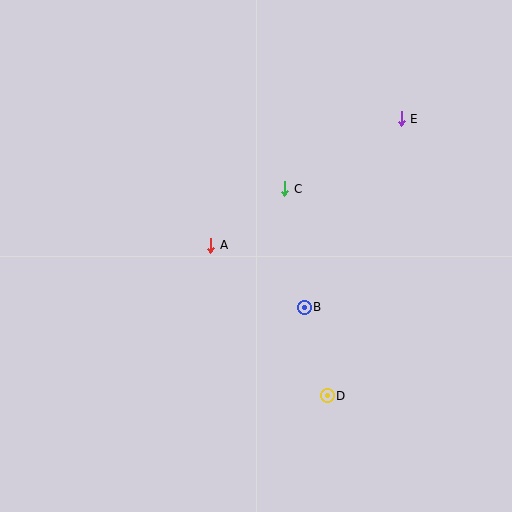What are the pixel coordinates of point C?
Point C is at (285, 189).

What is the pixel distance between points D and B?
The distance between D and B is 91 pixels.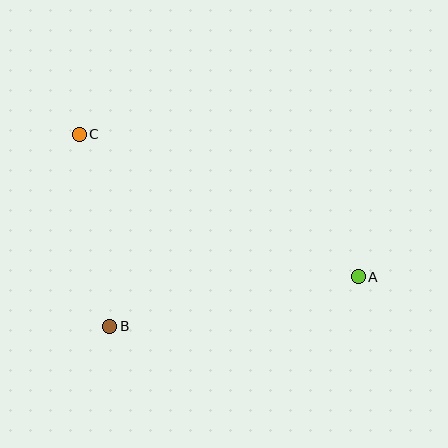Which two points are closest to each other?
Points B and C are closest to each other.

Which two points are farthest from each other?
Points A and C are farthest from each other.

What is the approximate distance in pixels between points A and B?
The distance between A and B is approximately 253 pixels.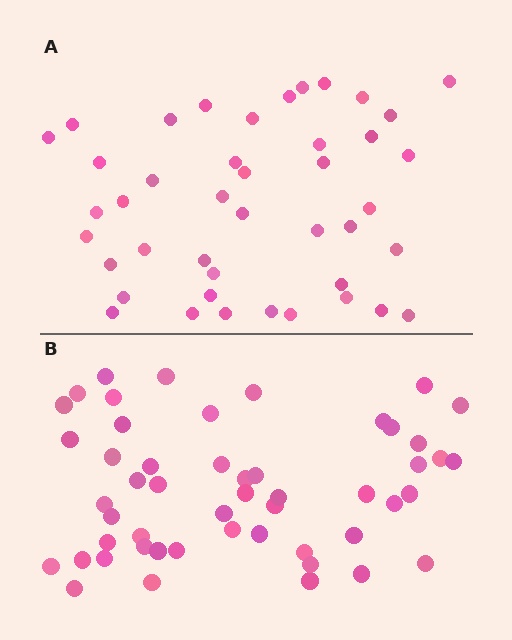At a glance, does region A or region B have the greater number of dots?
Region B (the bottom region) has more dots.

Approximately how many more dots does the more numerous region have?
Region B has roughly 8 or so more dots than region A.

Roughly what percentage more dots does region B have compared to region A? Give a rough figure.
About 20% more.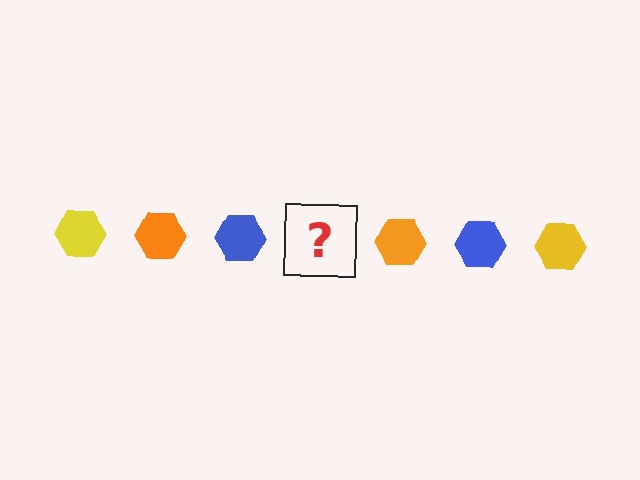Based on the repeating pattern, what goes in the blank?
The blank should be a yellow hexagon.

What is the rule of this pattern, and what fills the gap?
The rule is that the pattern cycles through yellow, orange, blue hexagons. The gap should be filled with a yellow hexagon.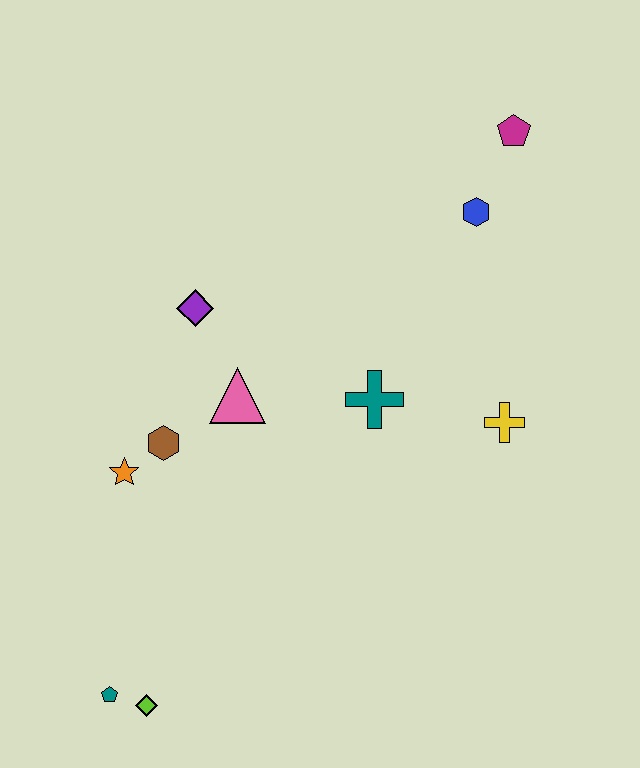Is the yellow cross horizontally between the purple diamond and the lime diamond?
No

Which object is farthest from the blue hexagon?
The teal pentagon is farthest from the blue hexagon.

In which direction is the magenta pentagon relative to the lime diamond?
The magenta pentagon is above the lime diamond.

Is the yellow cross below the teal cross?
Yes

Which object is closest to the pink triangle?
The brown hexagon is closest to the pink triangle.